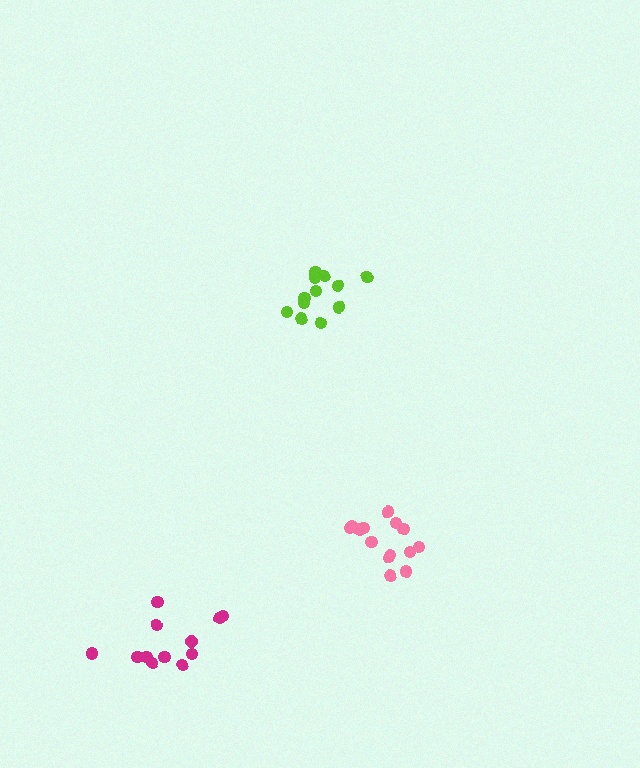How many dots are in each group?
Group 1: 12 dots, Group 2: 12 dots, Group 3: 14 dots (38 total).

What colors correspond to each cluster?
The clusters are colored: lime, magenta, pink.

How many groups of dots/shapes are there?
There are 3 groups.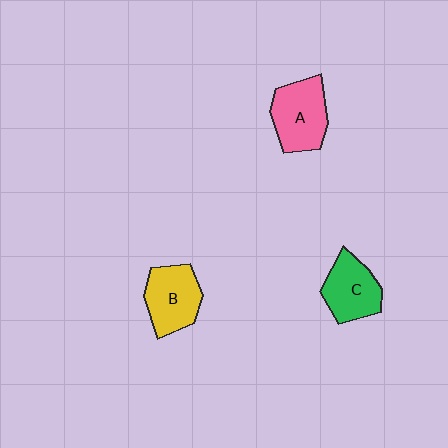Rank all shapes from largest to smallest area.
From largest to smallest: A (pink), B (yellow), C (green).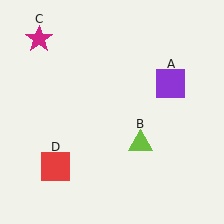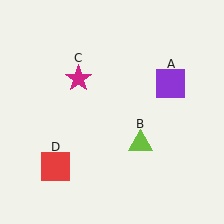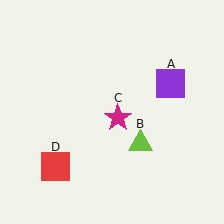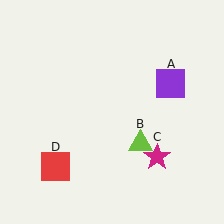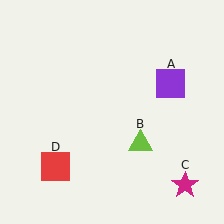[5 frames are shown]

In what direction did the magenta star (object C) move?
The magenta star (object C) moved down and to the right.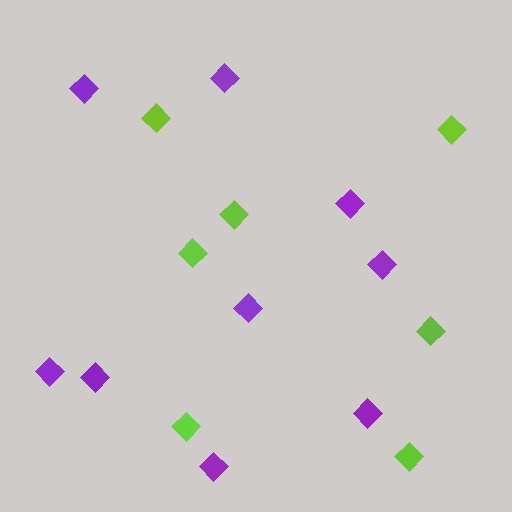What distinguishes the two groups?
There are 2 groups: one group of purple diamonds (9) and one group of lime diamonds (7).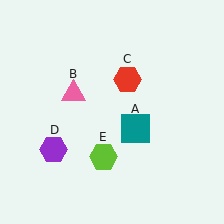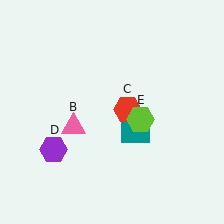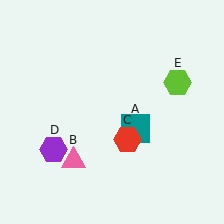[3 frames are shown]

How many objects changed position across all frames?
3 objects changed position: pink triangle (object B), red hexagon (object C), lime hexagon (object E).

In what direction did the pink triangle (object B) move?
The pink triangle (object B) moved down.